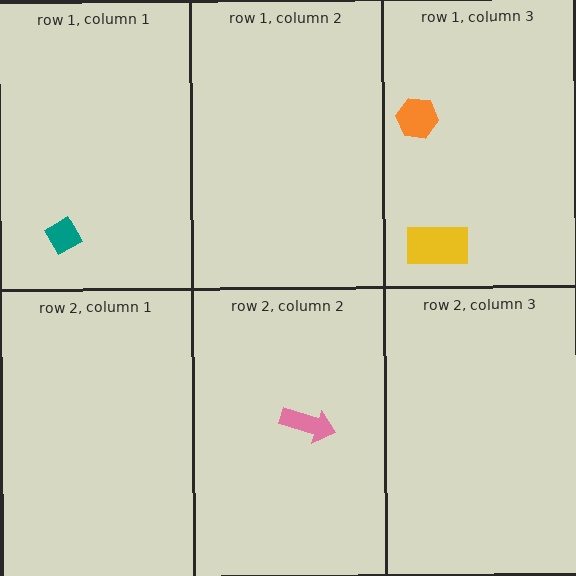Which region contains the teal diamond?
The row 1, column 1 region.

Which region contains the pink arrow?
The row 2, column 2 region.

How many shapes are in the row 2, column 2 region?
1.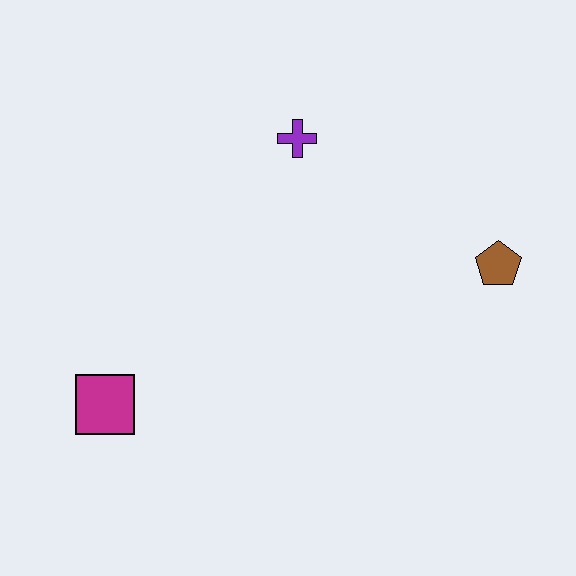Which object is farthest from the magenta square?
The brown pentagon is farthest from the magenta square.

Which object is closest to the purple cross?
The brown pentagon is closest to the purple cross.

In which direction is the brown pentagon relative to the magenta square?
The brown pentagon is to the right of the magenta square.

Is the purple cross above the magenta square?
Yes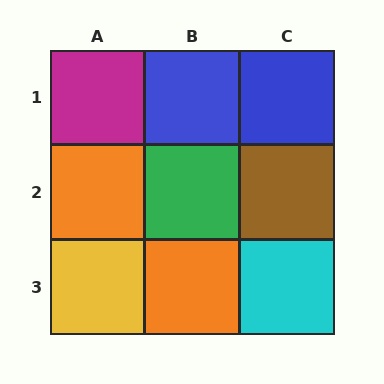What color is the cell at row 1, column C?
Blue.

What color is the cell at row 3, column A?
Yellow.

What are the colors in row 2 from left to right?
Orange, green, brown.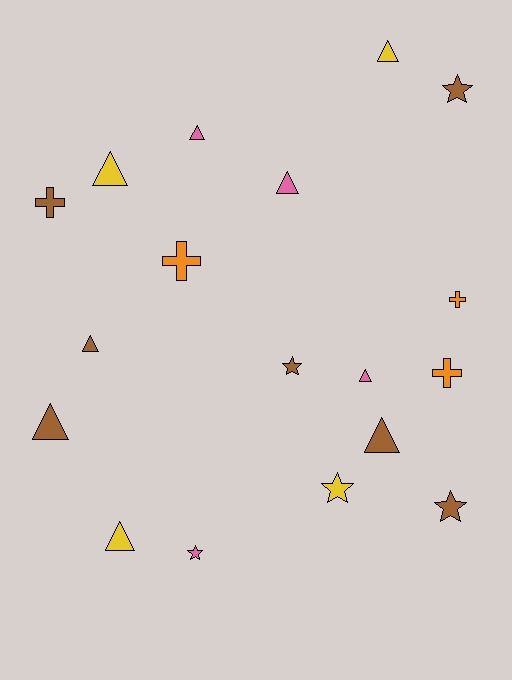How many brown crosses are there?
There is 1 brown cross.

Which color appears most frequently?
Brown, with 7 objects.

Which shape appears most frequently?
Triangle, with 9 objects.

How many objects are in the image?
There are 18 objects.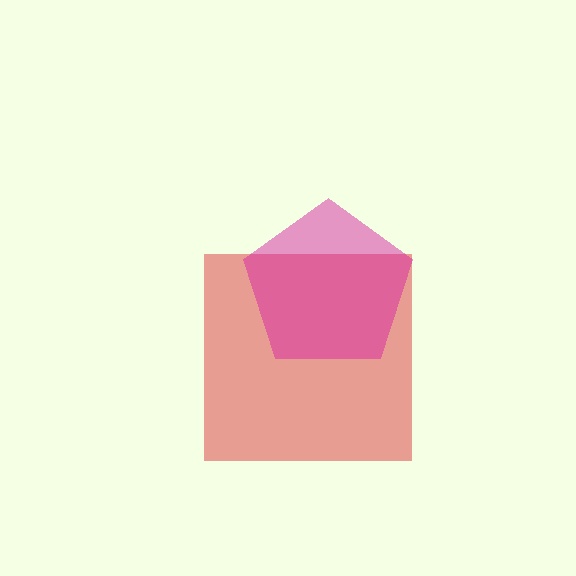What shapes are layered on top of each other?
The layered shapes are: a red square, a magenta pentagon.